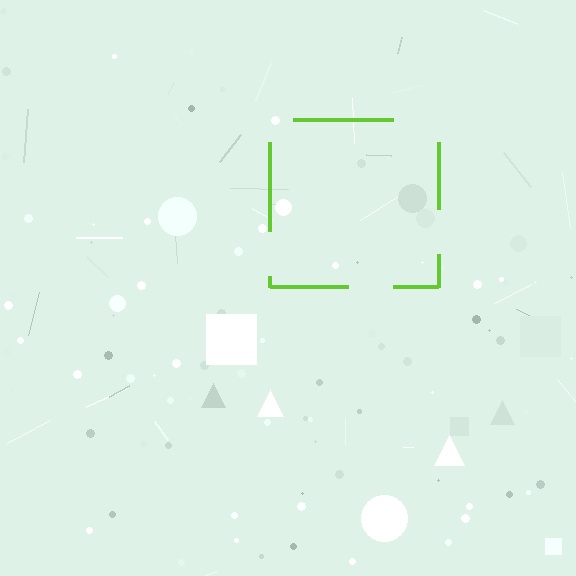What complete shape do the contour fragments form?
The contour fragments form a square.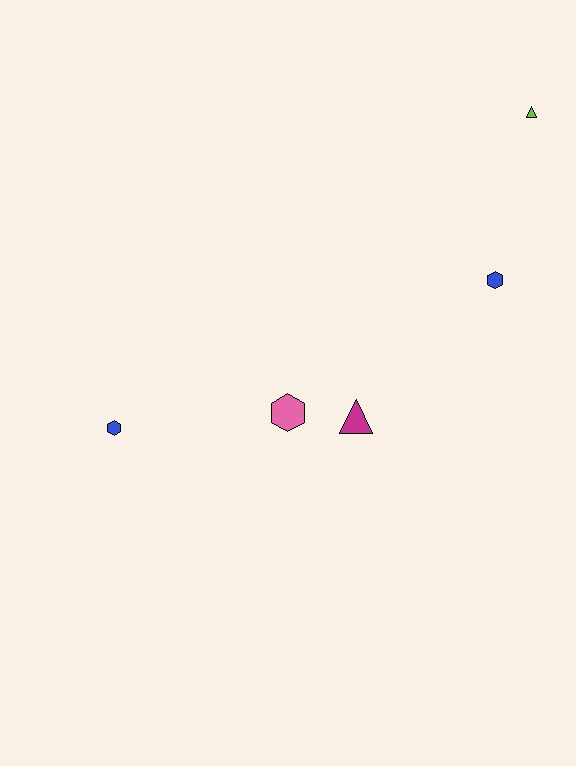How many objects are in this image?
There are 5 objects.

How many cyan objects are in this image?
There are no cyan objects.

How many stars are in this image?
There are no stars.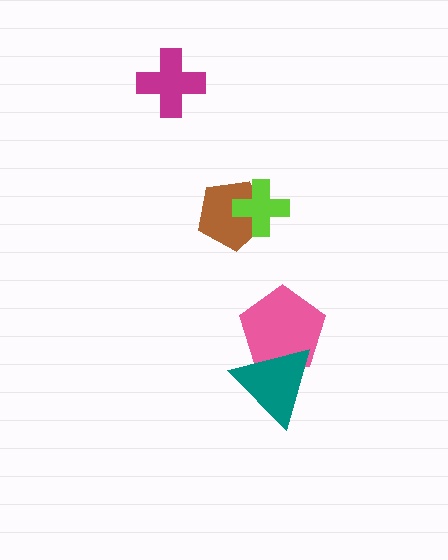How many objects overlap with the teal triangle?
1 object overlaps with the teal triangle.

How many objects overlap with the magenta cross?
0 objects overlap with the magenta cross.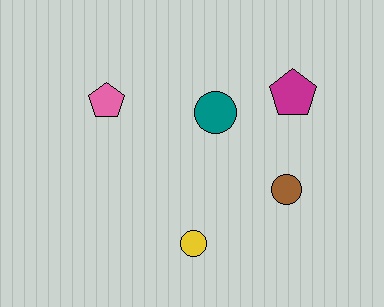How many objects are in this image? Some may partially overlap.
There are 5 objects.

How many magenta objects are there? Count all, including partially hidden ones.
There is 1 magenta object.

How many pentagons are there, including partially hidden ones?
There are 2 pentagons.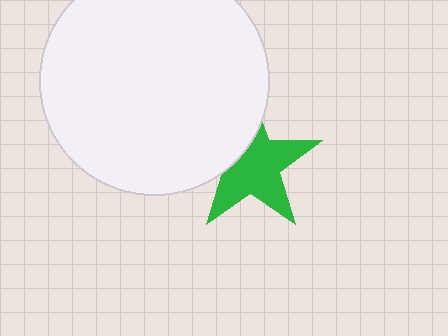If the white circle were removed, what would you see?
You would see the complete green star.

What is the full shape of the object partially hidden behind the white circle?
The partially hidden object is a green star.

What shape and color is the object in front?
The object in front is a white circle.